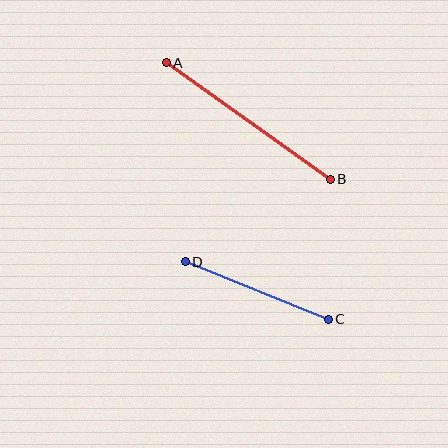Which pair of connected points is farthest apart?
Points A and B are farthest apart.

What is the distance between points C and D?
The distance is approximately 155 pixels.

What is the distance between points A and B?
The distance is approximately 201 pixels.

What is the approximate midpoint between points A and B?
The midpoint is at approximately (248, 121) pixels.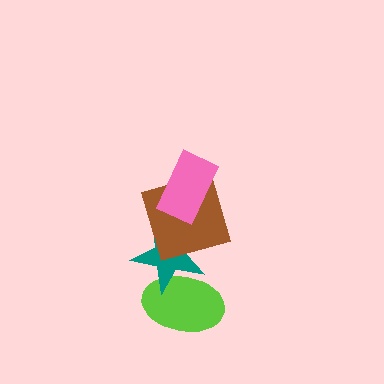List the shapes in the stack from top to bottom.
From top to bottom: the pink rectangle, the brown square, the teal star, the lime ellipse.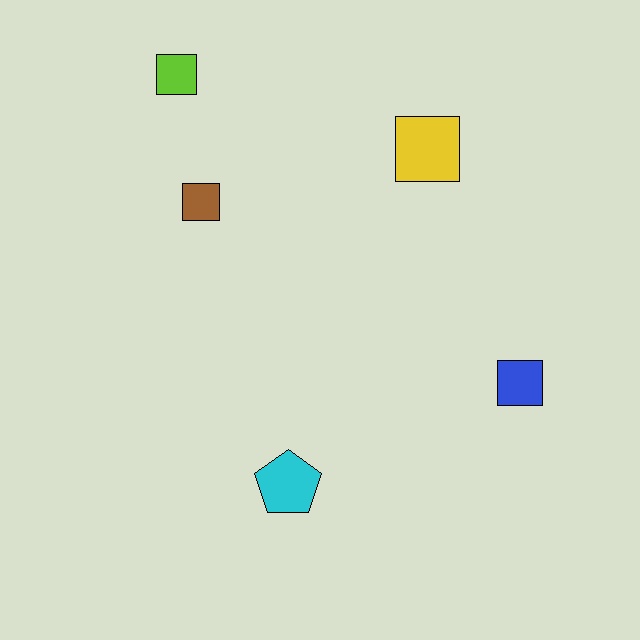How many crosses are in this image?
There are no crosses.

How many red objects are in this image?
There are no red objects.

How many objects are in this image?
There are 5 objects.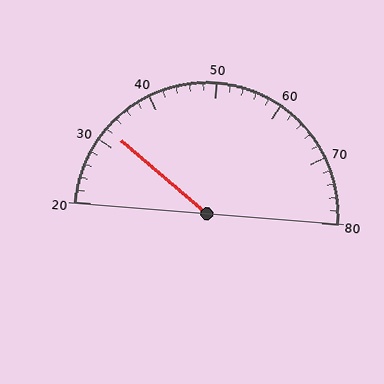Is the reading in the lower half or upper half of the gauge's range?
The reading is in the lower half of the range (20 to 80).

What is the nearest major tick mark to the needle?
The nearest major tick mark is 30.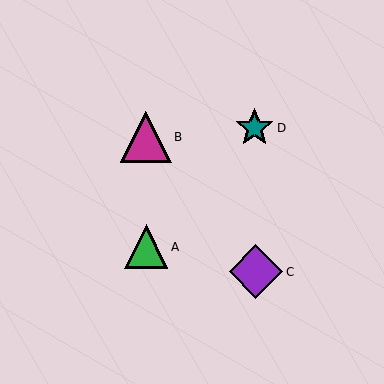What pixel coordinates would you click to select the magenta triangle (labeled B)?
Click at (146, 137) to select the magenta triangle B.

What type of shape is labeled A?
Shape A is a green triangle.